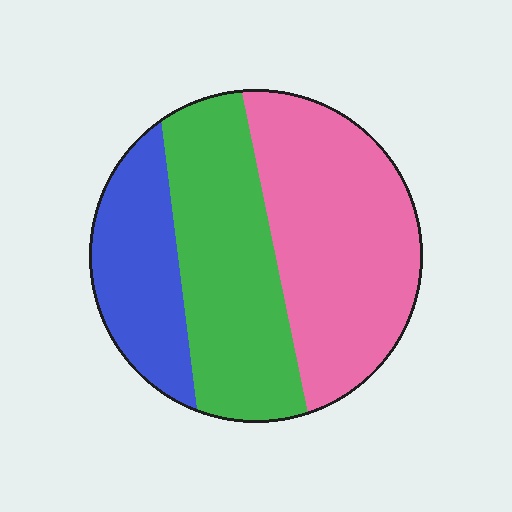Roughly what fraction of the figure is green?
Green covers about 35% of the figure.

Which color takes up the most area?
Pink, at roughly 45%.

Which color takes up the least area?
Blue, at roughly 20%.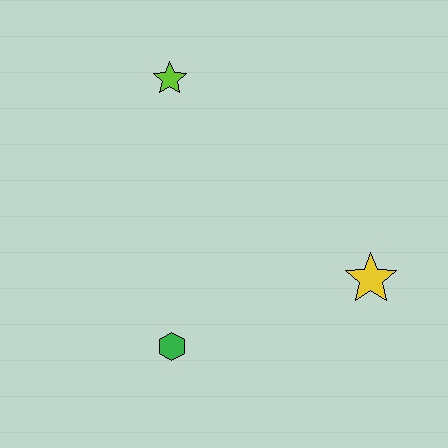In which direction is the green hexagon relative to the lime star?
The green hexagon is below the lime star.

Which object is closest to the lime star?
The green hexagon is closest to the lime star.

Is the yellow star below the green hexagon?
No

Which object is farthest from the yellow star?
The lime star is farthest from the yellow star.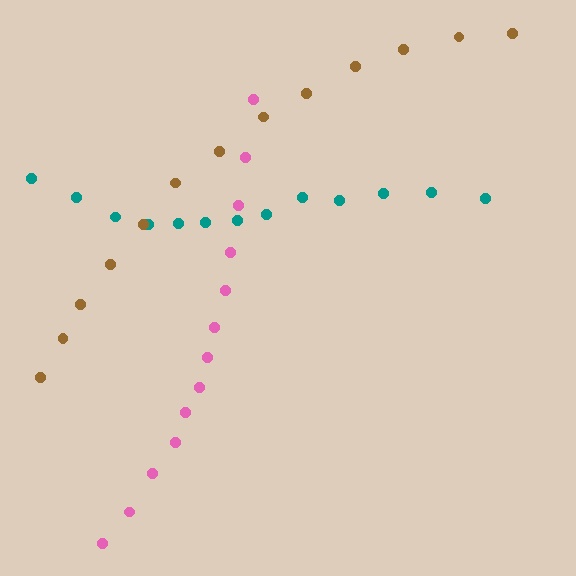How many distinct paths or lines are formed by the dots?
There are 3 distinct paths.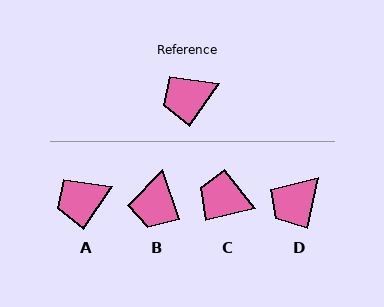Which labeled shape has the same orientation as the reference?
A.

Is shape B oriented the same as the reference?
No, it is off by about 53 degrees.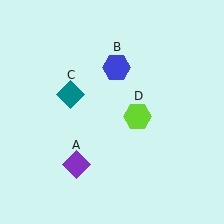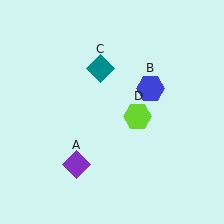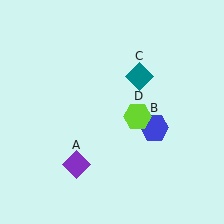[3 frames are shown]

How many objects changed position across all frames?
2 objects changed position: blue hexagon (object B), teal diamond (object C).